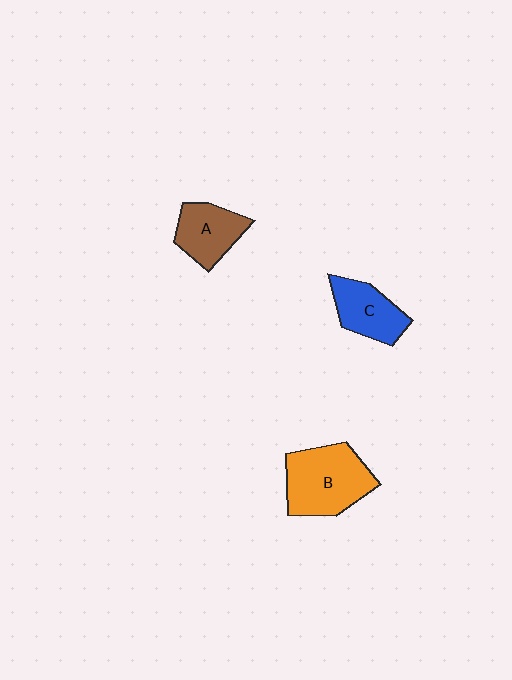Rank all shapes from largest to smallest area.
From largest to smallest: B (orange), C (blue), A (brown).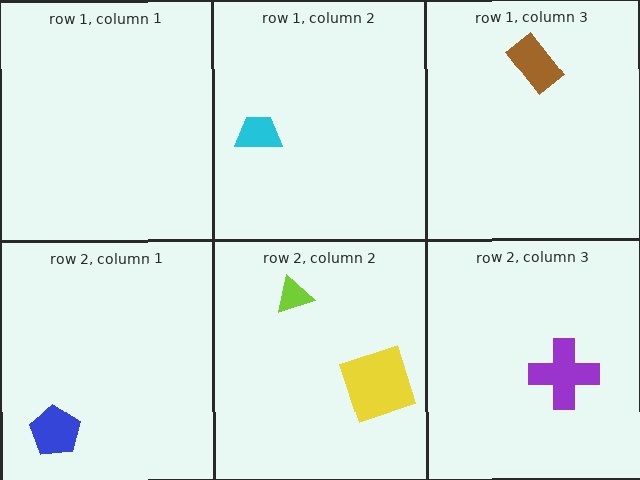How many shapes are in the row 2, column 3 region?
1.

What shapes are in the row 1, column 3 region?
The brown rectangle.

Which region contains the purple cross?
The row 2, column 3 region.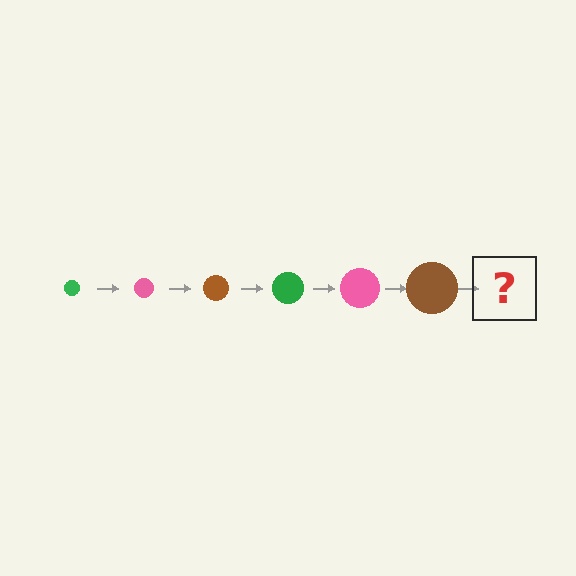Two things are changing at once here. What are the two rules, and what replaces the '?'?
The two rules are that the circle grows larger each step and the color cycles through green, pink, and brown. The '?' should be a green circle, larger than the previous one.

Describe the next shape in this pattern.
It should be a green circle, larger than the previous one.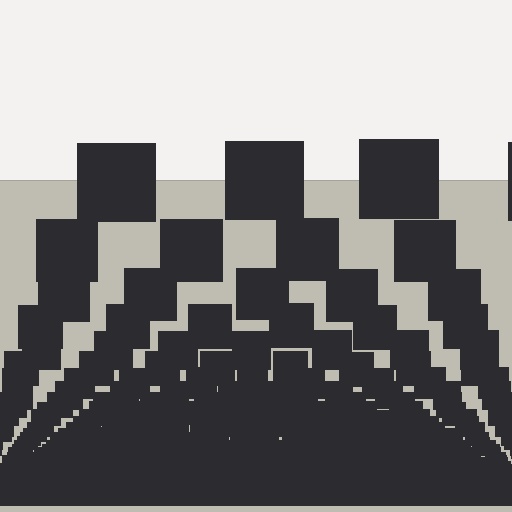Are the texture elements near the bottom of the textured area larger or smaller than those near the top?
Smaller. The gradient is inverted — elements near the bottom are smaller and denser.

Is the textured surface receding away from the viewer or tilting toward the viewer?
The surface appears to tilt toward the viewer. Texture elements get larger and sparser toward the top.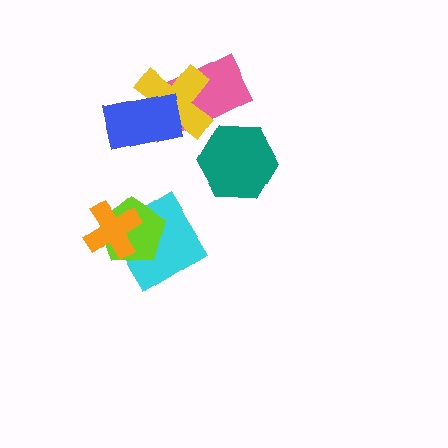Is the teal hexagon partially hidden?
No, no other shape covers it.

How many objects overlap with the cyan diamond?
2 objects overlap with the cyan diamond.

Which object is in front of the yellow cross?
The blue rectangle is in front of the yellow cross.